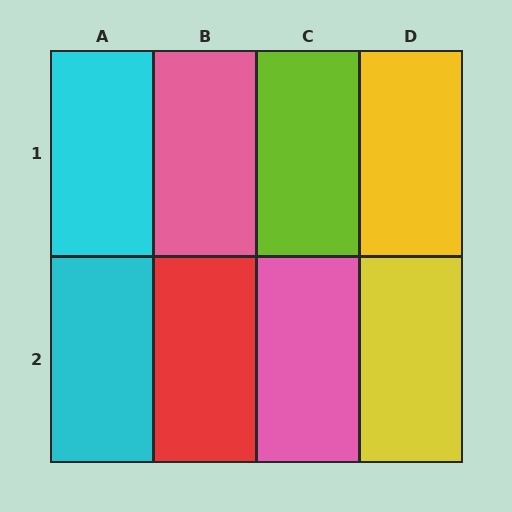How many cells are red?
1 cell is red.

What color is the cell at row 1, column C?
Lime.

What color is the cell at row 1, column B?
Pink.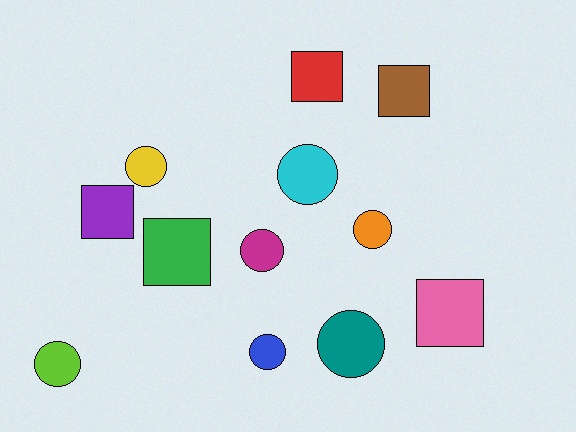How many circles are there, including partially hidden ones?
There are 7 circles.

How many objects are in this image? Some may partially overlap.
There are 12 objects.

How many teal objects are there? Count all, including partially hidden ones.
There is 1 teal object.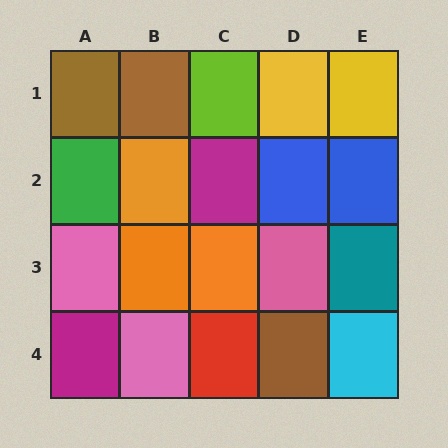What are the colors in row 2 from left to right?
Green, orange, magenta, blue, blue.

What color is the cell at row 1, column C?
Lime.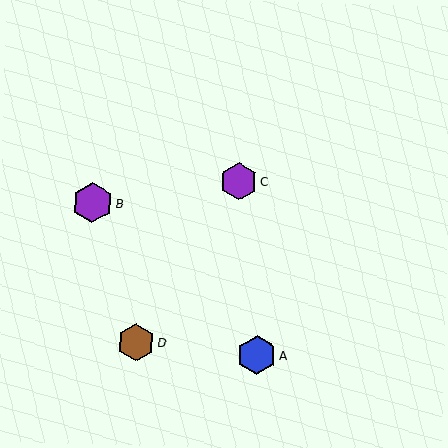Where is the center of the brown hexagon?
The center of the brown hexagon is at (136, 342).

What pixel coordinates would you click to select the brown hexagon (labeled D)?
Click at (136, 342) to select the brown hexagon D.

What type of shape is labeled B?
Shape B is a purple hexagon.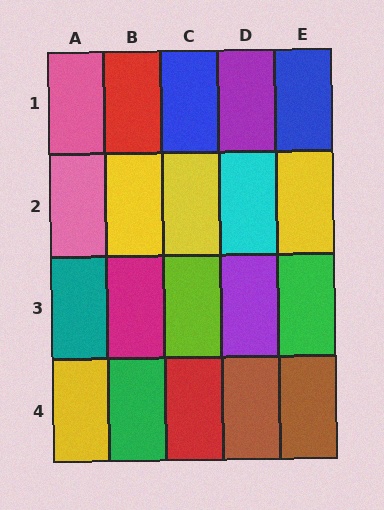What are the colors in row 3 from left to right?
Teal, magenta, lime, purple, green.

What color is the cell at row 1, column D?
Purple.